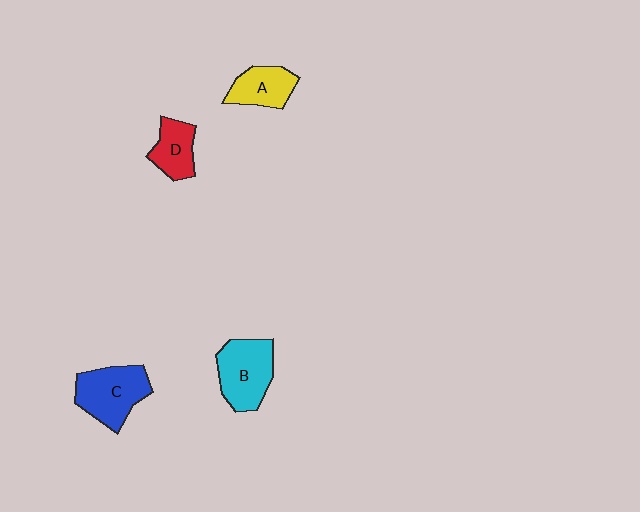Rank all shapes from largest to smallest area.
From largest to smallest: C (blue), B (cyan), A (yellow), D (red).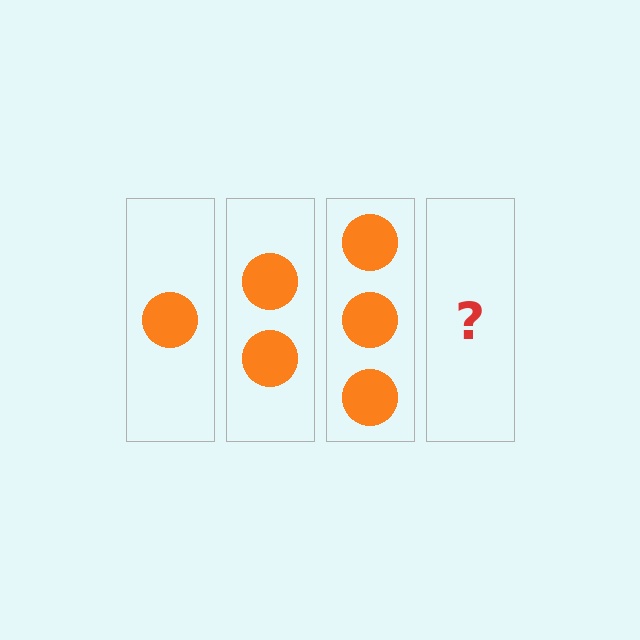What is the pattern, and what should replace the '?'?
The pattern is that each step adds one more circle. The '?' should be 4 circles.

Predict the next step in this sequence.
The next step is 4 circles.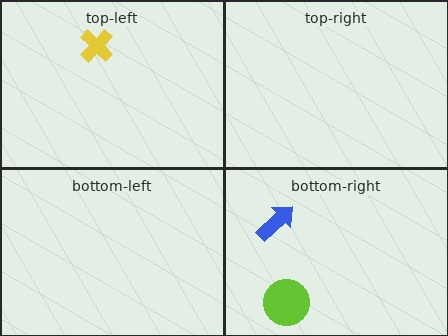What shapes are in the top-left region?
The yellow cross.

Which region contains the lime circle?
The bottom-right region.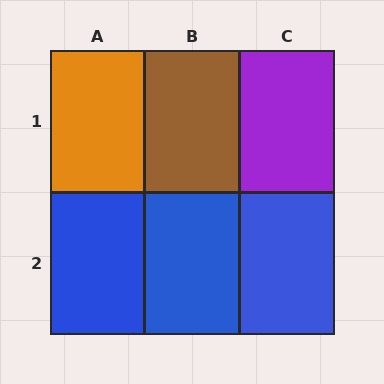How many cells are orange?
1 cell is orange.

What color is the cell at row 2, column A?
Blue.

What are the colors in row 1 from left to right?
Orange, brown, purple.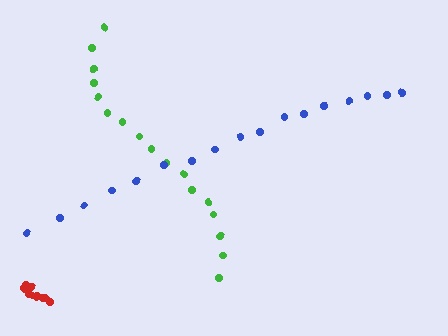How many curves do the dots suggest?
There are 3 distinct paths.